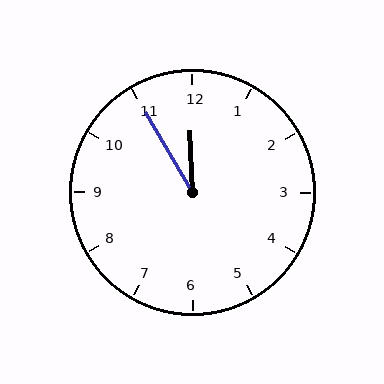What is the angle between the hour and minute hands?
Approximately 28 degrees.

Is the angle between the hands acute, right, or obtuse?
It is acute.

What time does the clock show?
11:55.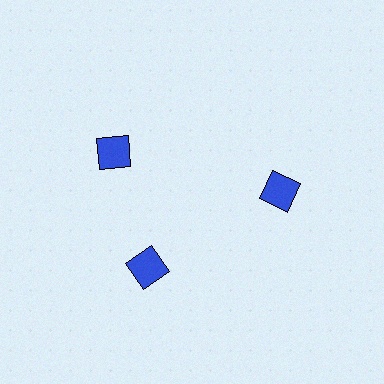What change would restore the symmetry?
The symmetry would be restored by rotating it back into even spacing with its neighbors so that all 3 squares sit at equal angles and equal distance from the center.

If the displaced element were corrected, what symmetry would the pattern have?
It would have 3-fold rotational symmetry — the pattern would map onto itself every 120 degrees.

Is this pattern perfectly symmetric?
No. The 3 blue squares are arranged in a ring, but one element near the 11 o'clock position is rotated out of alignment along the ring, breaking the 3-fold rotational symmetry.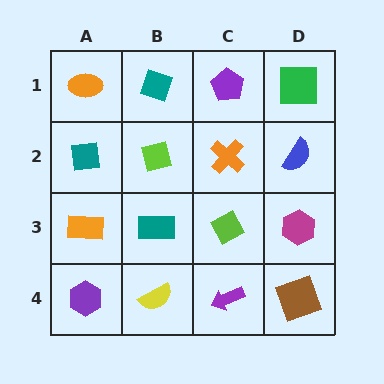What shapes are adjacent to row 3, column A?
A teal square (row 2, column A), a purple hexagon (row 4, column A), a teal rectangle (row 3, column B).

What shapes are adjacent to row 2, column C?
A purple pentagon (row 1, column C), a lime diamond (row 3, column C), a lime square (row 2, column B), a blue semicircle (row 2, column D).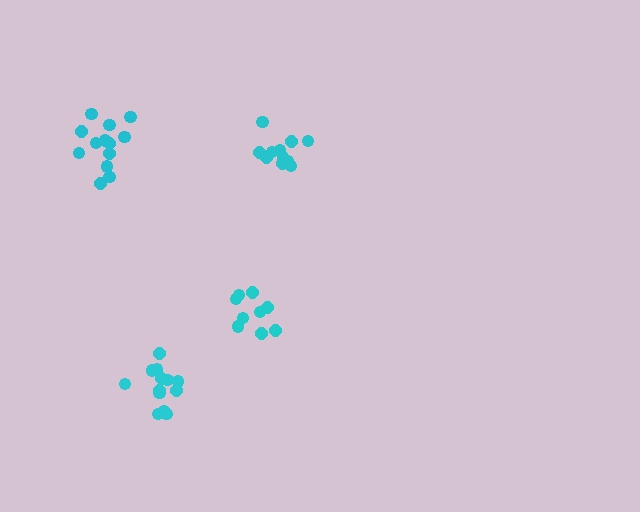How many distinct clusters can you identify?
There are 4 distinct clusters.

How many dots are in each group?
Group 1: 14 dots, Group 2: 9 dots, Group 3: 11 dots, Group 4: 13 dots (47 total).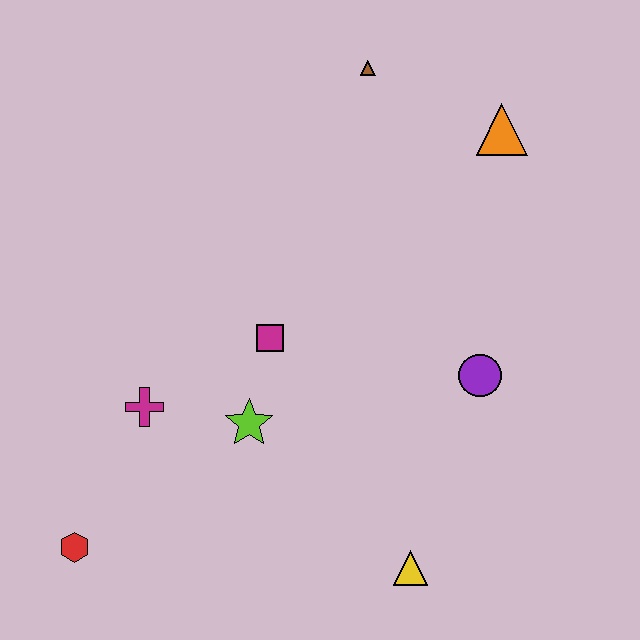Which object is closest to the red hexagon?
The magenta cross is closest to the red hexagon.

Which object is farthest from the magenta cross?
The orange triangle is farthest from the magenta cross.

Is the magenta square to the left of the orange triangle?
Yes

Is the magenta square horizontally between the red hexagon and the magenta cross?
No